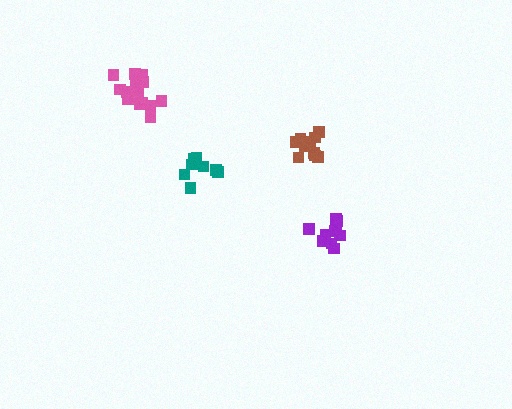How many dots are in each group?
Group 1: 8 dots, Group 2: 10 dots, Group 3: 14 dots, Group 4: 11 dots (43 total).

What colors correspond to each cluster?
The clusters are colored: teal, purple, pink, brown.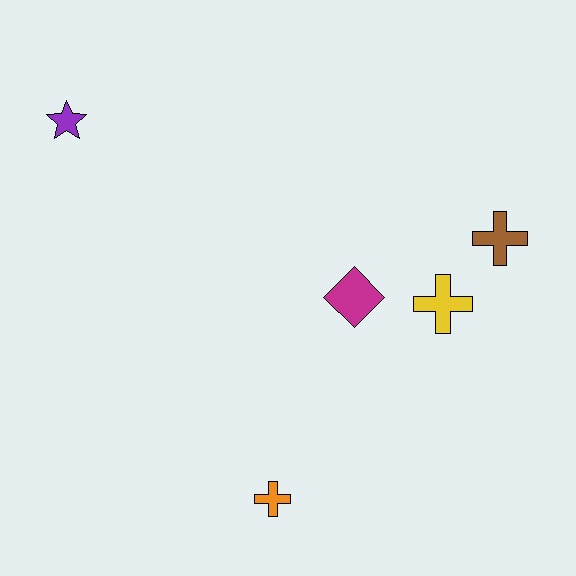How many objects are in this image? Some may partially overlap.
There are 5 objects.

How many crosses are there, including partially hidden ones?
There are 3 crosses.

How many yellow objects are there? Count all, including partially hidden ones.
There is 1 yellow object.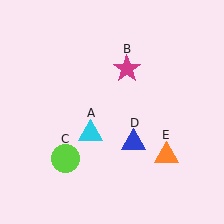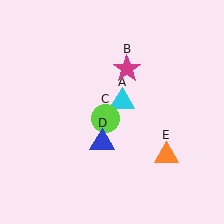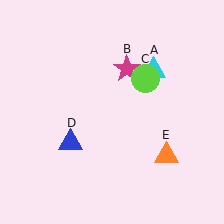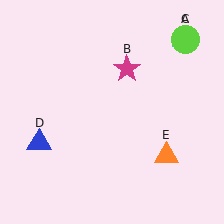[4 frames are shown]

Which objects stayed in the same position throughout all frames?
Magenta star (object B) and orange triangle (object E) remained stationary.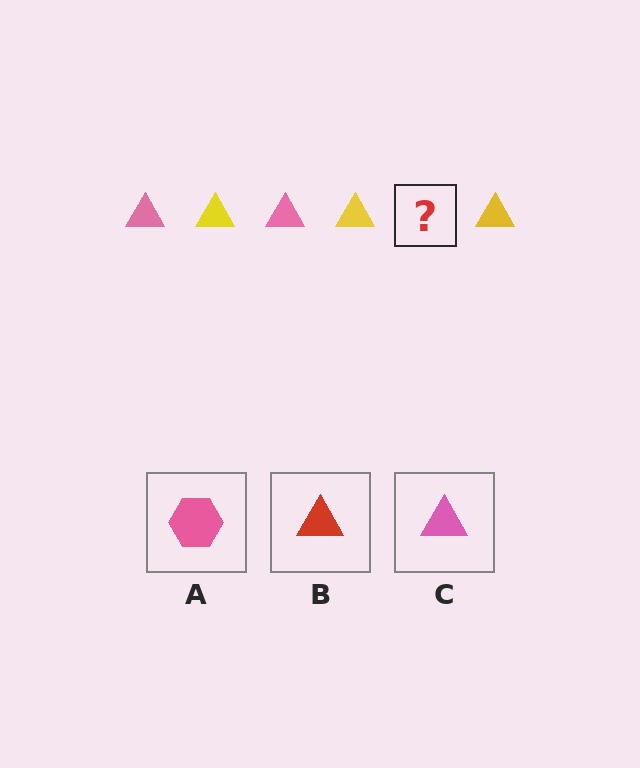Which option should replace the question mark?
Option C.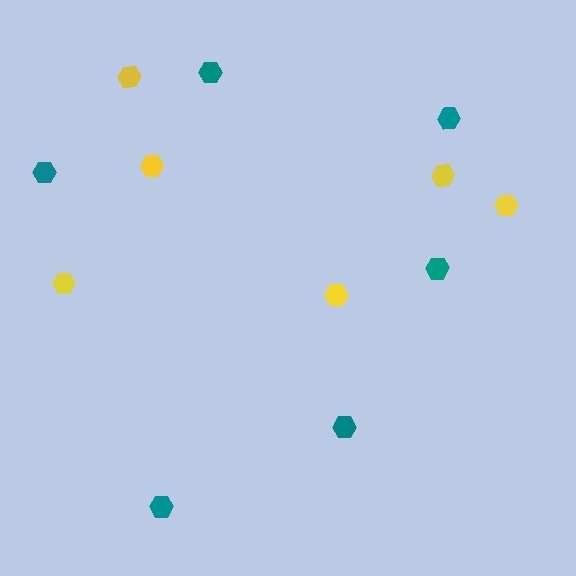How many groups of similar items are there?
There are 2 groups: one group of yellow hexagons (6) and one group of teal hexagons (6).